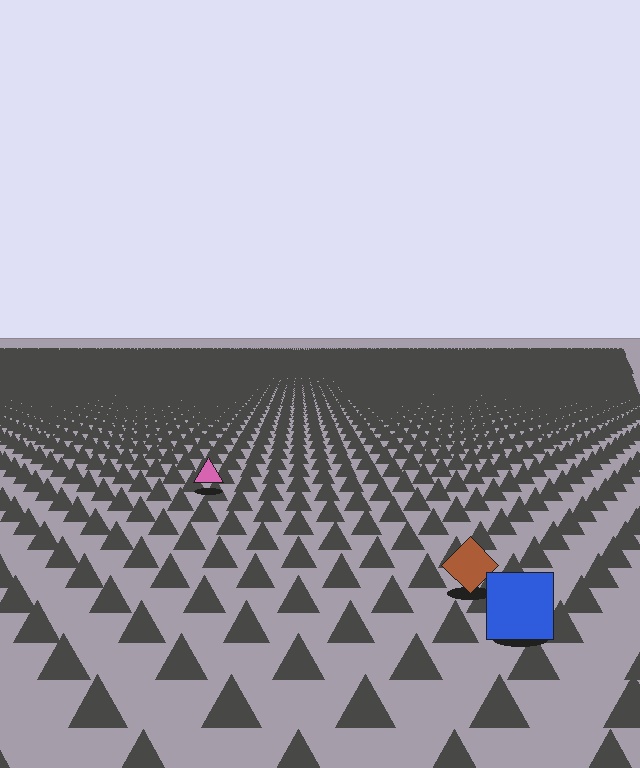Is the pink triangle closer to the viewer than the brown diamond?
No. The brown diamond is closer — you can tell from the texture gradient: the ground texture is coarser near it.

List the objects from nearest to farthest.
From nearest to farthest: the blue square, the brown diamond, the pink triangle.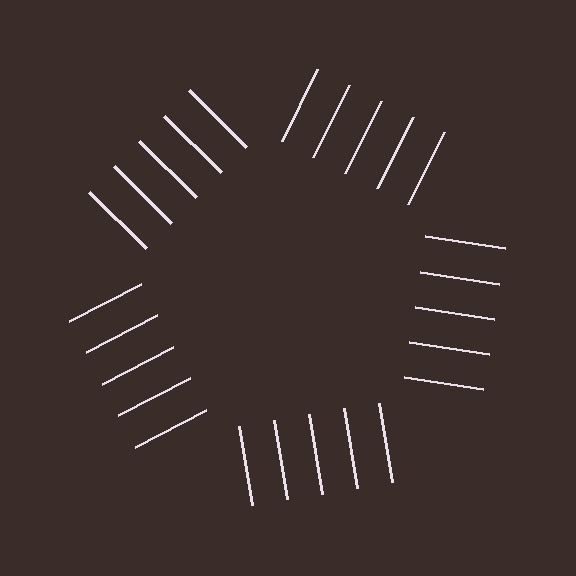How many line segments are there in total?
25 — 5 along each of the 5 edges.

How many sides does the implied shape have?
5 sides — the line-ends trace a pentagon.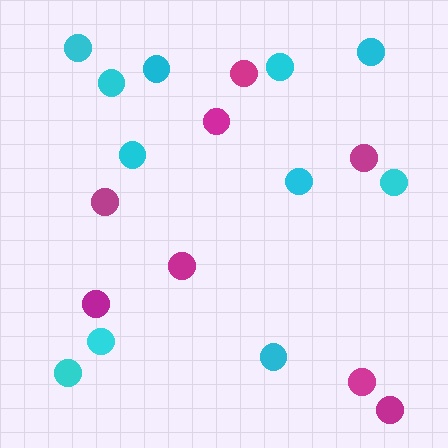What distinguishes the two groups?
There are 2 groups: one group of cyan circles (11) and one group of magenta circles (8).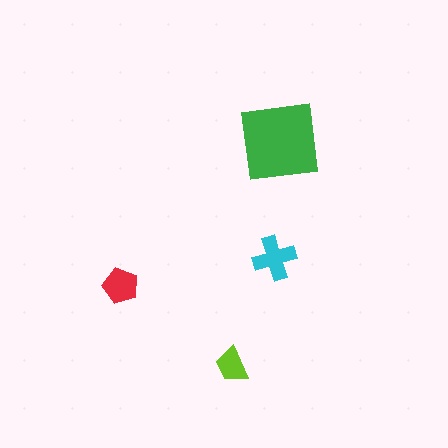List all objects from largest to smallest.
The green square, the cyan cross, the red pentagon, the lime trapezoid.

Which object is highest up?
The green square is topmost.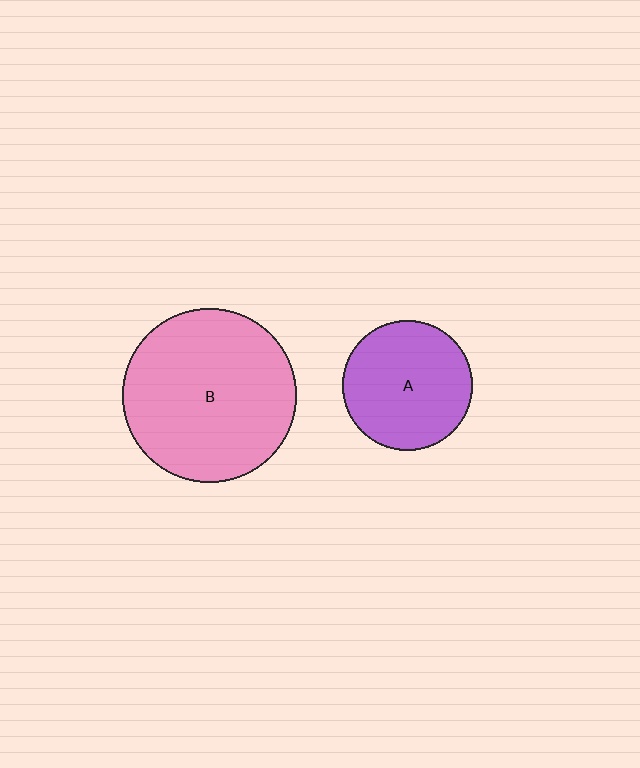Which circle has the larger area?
Circle B (pink).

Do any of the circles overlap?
No, none of the circles overlap.